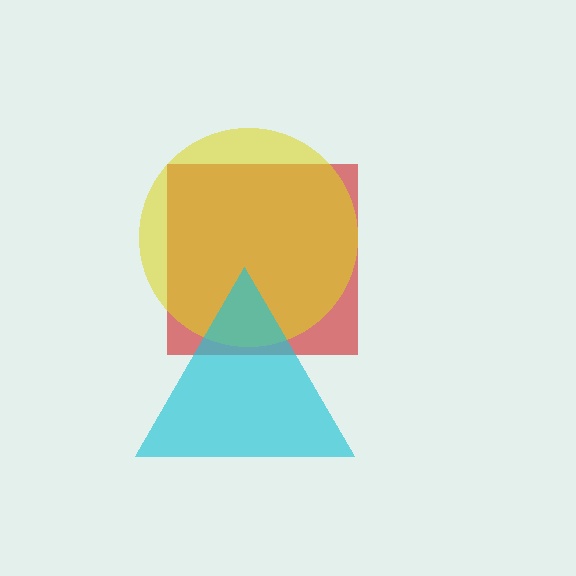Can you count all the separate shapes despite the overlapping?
Yes, there are 3 separate shapes.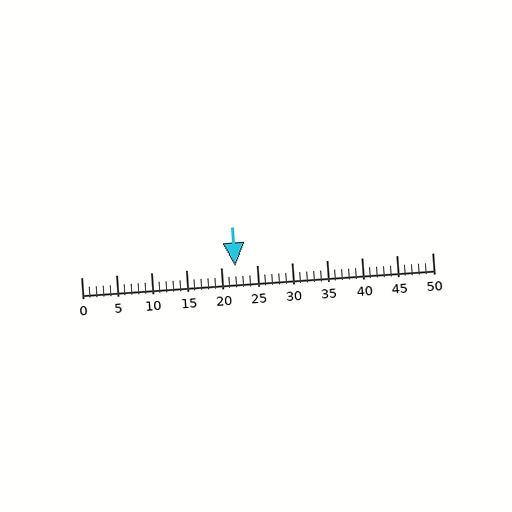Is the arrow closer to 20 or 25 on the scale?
The arrow is closer to 20.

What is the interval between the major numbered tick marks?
The major tick marks are spaced 5 units apart.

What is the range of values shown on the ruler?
The ruler shows values from 0 to 50.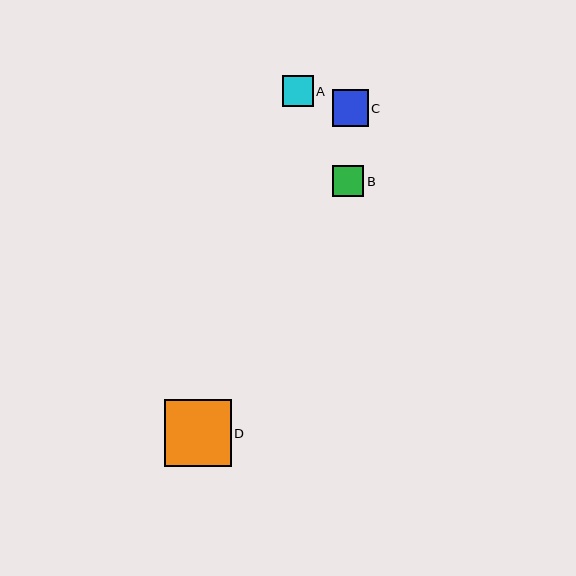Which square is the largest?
Square D is the largest with a size of approximately 67 pixels.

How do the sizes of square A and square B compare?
Square A and square B are approximately the same size.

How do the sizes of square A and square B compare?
Square A and square B are approximately the same size.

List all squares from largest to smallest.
From largest to smallest: D, C, A, B.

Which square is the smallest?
Square B is the smallest with a size of approximately 31 pixels.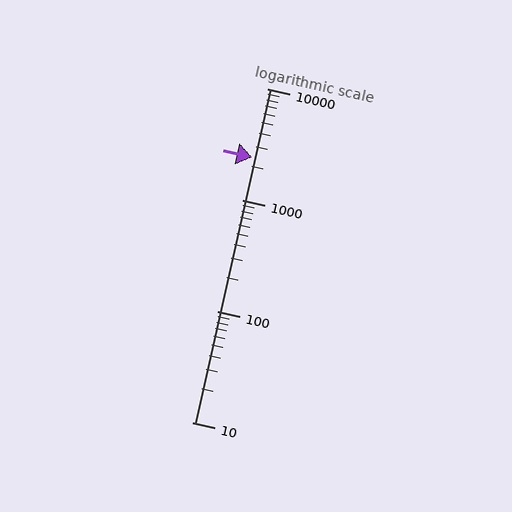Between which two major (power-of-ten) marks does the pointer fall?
The pointer is between 1000 and 10000.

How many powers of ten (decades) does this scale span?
The scale spans 3 decades, from 10 to 10000.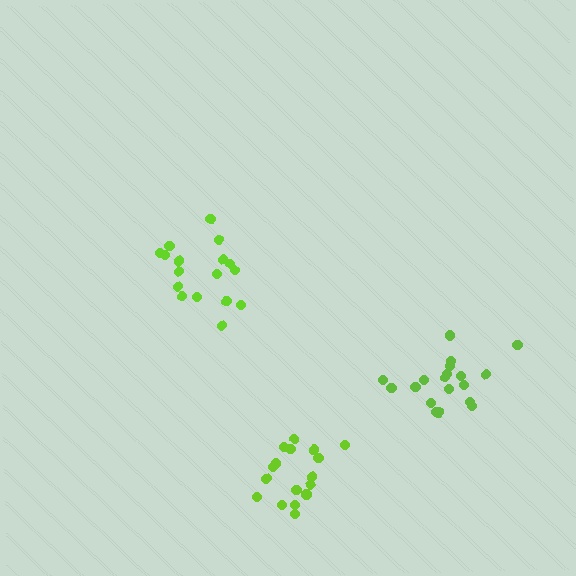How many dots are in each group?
Group 1: 17 dots, Group 2: 19 dots, Group 3: 17 dots (53 total).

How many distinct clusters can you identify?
There are 3 distinct clusters.